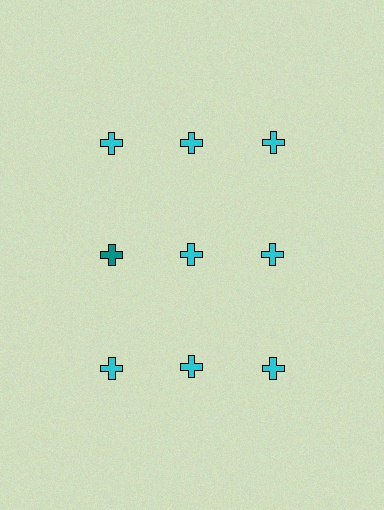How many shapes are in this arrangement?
There are 9 shapes arranged in a grid pattern.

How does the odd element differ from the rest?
It has a different color: teal instead of cyan.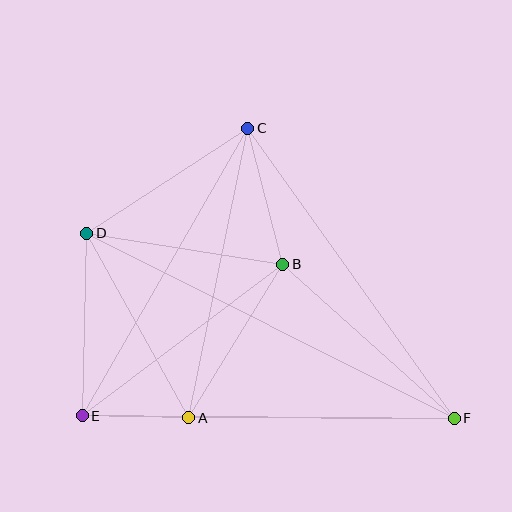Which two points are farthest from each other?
Points D and F are farthest from each other.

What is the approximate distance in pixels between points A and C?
The distance between A and C is approximately 296 pixels.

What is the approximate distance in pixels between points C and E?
The distance between C and E is approximately 332 pixels.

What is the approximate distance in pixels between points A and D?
The distance between A and D is approximately 211 pixels.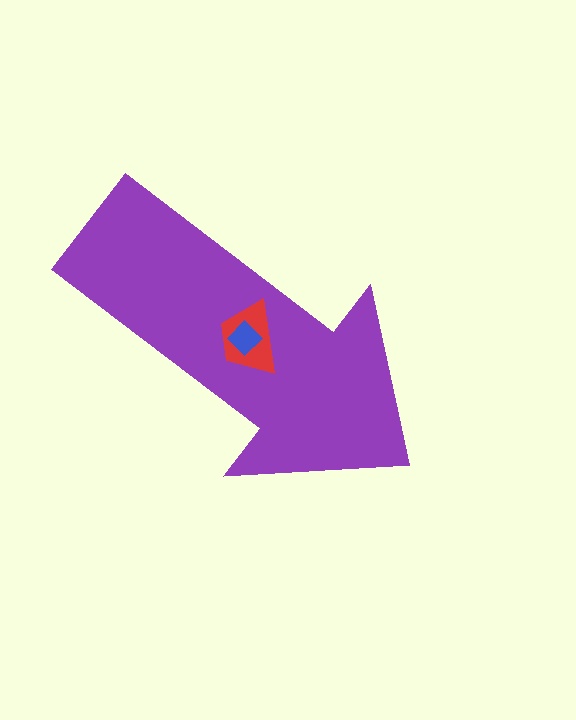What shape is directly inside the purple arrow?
The red trapezoid.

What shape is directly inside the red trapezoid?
The blue diamond.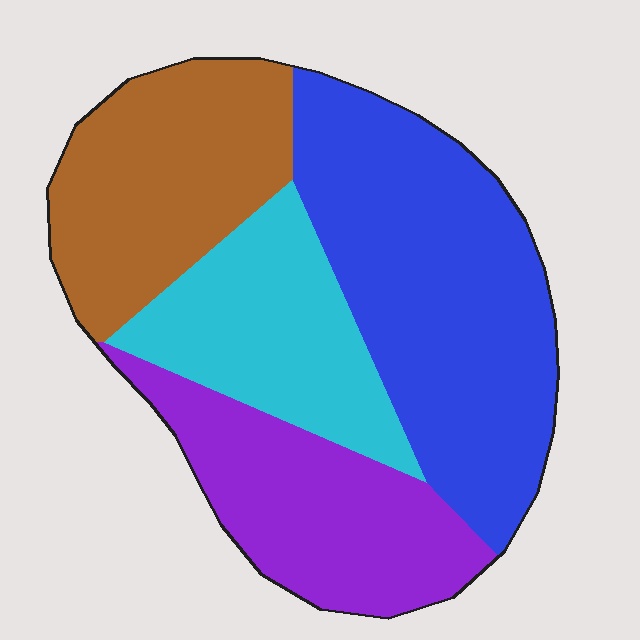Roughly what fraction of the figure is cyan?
Cyan takes up about one fifth (1/5) of the figure.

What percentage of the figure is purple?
Purple covers 22% of the figure.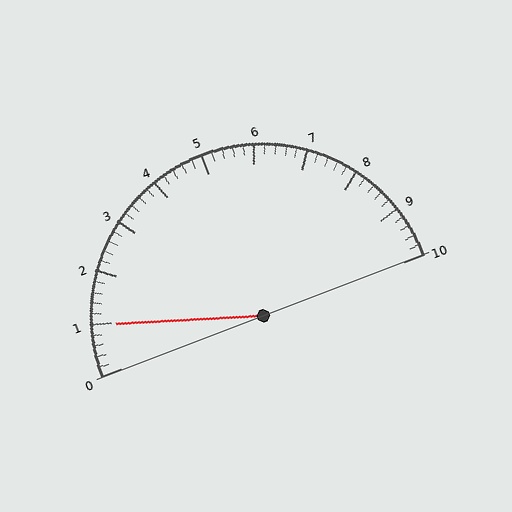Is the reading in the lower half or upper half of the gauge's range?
The reading is in the lower half of the range (0 to 10).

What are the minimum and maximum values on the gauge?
The gauge ranges from 0 to 10.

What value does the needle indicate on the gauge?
The needle indicates approximately 1.0.